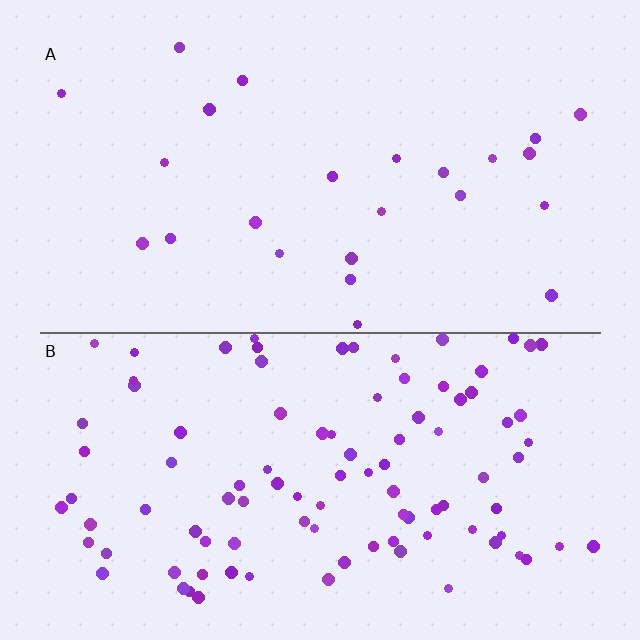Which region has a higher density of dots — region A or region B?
B (the bottom).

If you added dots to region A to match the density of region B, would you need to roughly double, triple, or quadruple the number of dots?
Approximately quadruple.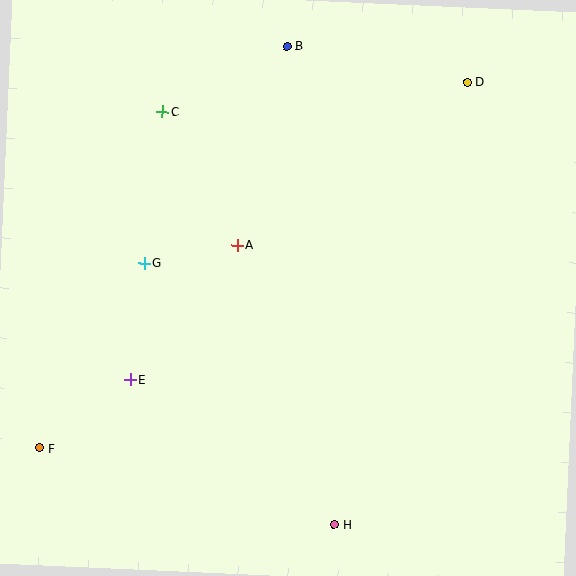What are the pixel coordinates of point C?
Point C is at (162, 111).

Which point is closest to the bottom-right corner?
Point H is closest to the bottom-right corner.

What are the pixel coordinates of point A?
Point A is at (237, 245).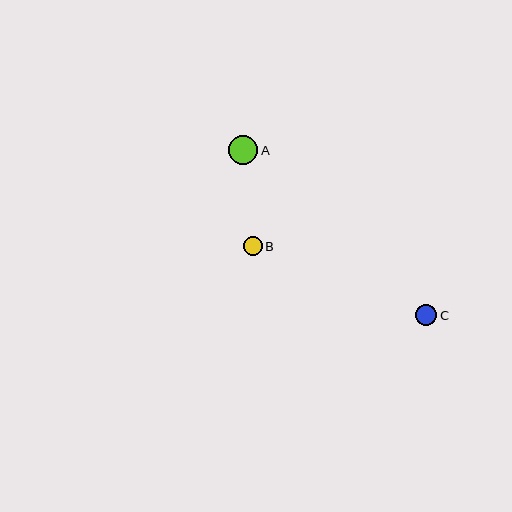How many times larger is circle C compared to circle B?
Circle C is approximately 1.1 times the size of circle B.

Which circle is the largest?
Circle A is the largest with a size of approximately 29 pixels.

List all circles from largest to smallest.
From largest to smallest: A, C, B.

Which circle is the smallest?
Circle B is the smallest with a size of approximately 18 pixels.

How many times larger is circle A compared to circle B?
Circle A is approximately 1.6 times the size of circle B.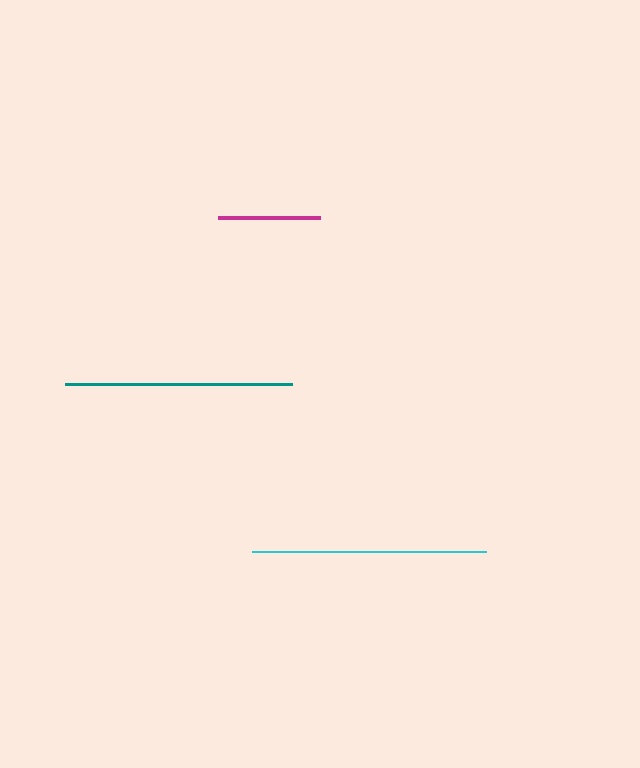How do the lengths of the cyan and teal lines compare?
The cyan and teal lines are approximately the same length.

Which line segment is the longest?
The cyan line is the longest at approximately 233 pixels.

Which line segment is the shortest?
The magenta line is the shortest at approximately 102 pixels.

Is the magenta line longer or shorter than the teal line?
The teal line is longer than the magenta line.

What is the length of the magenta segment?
The magenta segment is approximately 102 pixels long.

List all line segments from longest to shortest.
From longest to shortest: cyan, teal, magenta.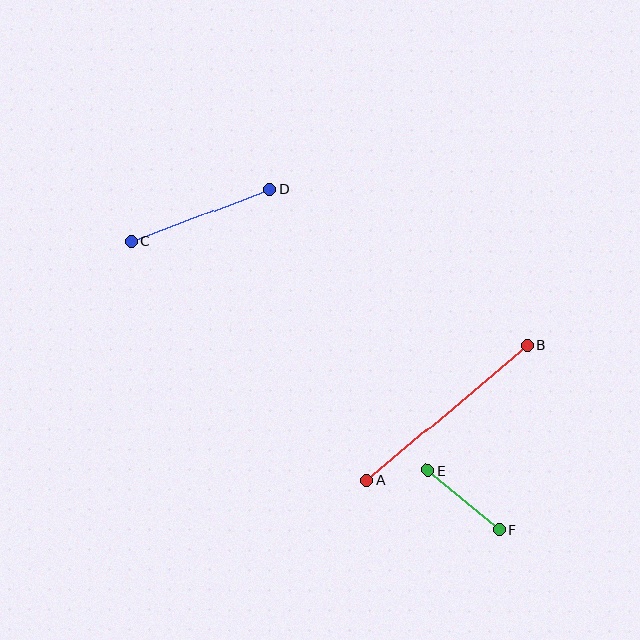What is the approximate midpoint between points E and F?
The midpoint is at approximately (464, 500) pixels.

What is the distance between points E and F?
The distance is approximately 93 pixels.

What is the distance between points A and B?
The distance is approximately 210 pixels.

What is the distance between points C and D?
The distance is approximately 147 pixels.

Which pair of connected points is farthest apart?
Points A and B are farthest apart.